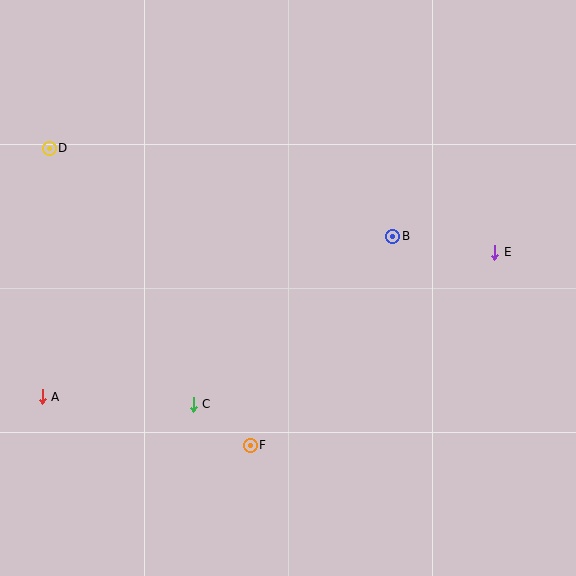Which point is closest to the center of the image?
Point B at (393, 236) is closest to the center.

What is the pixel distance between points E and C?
The distance between E and C is 338 pixels.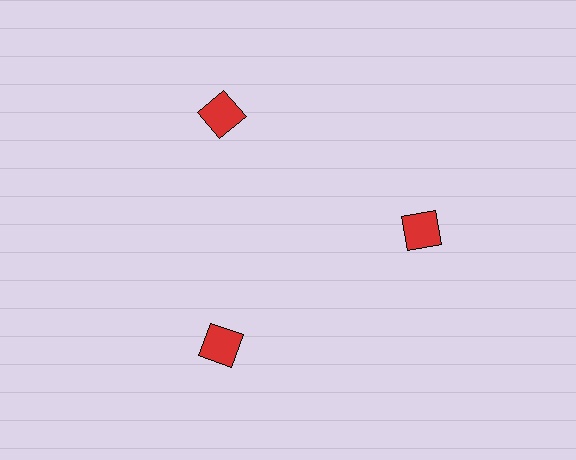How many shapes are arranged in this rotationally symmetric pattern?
There are 3 shapes, arranged in 3 groups of 1.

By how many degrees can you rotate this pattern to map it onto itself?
The pattern maps onto itself every 120 degrees of rotation.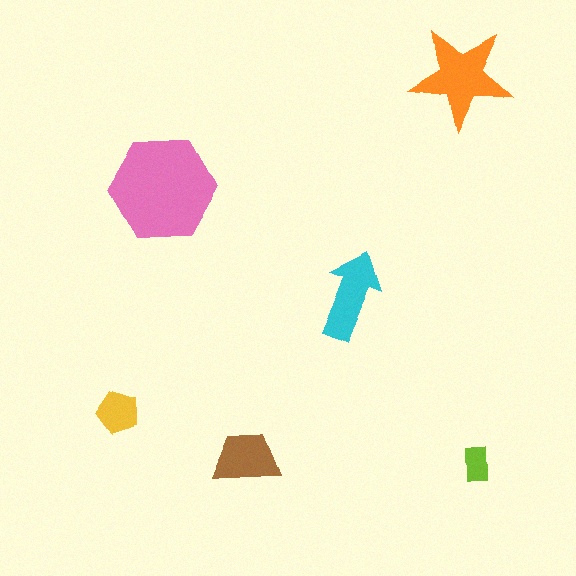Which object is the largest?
The pink hexagon.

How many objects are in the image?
There are 6 objects in the image.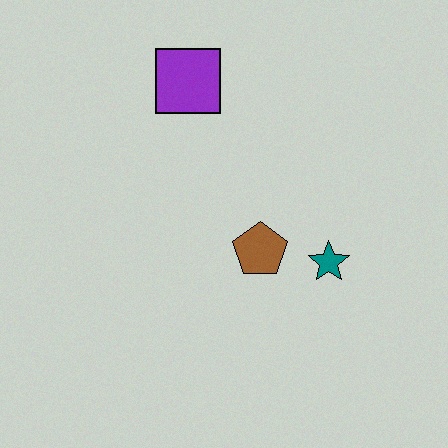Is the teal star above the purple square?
No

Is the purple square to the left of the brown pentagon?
Yes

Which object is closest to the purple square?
The brown pentagon is closest to the purple square.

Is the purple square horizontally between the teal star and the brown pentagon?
No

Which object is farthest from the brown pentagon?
The purple square is farthest from the brown pentagon.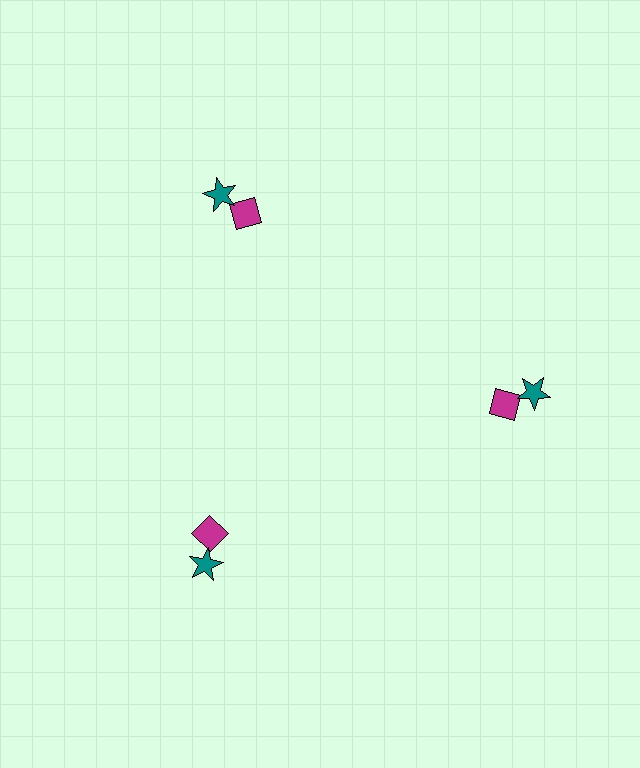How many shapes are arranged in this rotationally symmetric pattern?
There are 6 shapes, arranged in 3 groups of 2.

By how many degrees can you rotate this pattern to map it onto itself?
The pattern maps onto itself every 120 degrees of rotation.